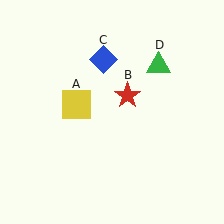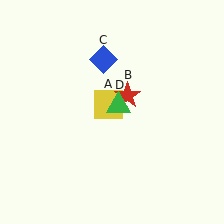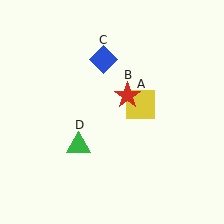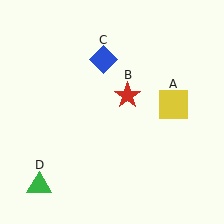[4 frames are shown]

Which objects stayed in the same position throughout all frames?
Red star (object B) and blue diamond (object C) remained stationary.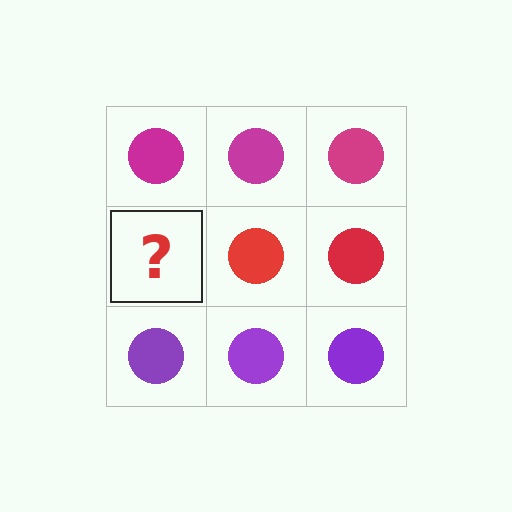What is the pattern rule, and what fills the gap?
The rule is that each row has a consistent color. The gap should be filled with a red circle.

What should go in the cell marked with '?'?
The missing cell should contain a red circle.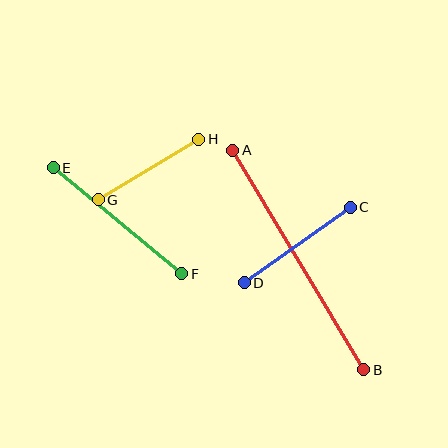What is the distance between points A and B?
The distance is approximately 256 pixels.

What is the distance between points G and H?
The distance is approximately 117 pixels.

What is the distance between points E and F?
The distance is approximately 167 pixels.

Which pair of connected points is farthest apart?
Points A and B are farthest apart.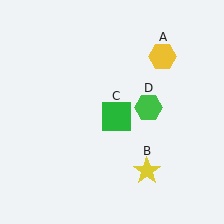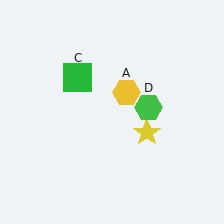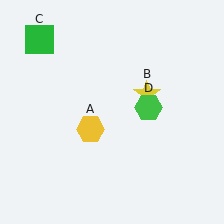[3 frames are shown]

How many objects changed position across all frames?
3 objects changed position: yellow hexagon (object A), yellow star (object B), green square (object C).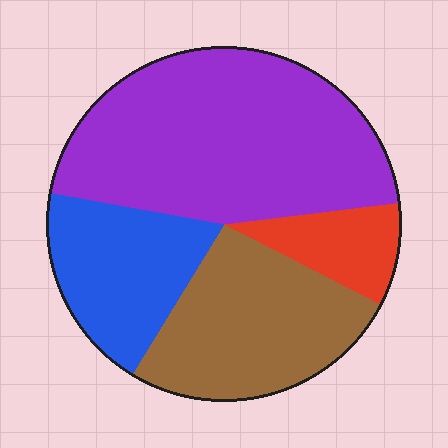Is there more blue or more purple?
Purple.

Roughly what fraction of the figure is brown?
Brown takes up about one quarter (1/4) of the figure.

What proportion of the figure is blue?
Blue covers about 20% of the figure.